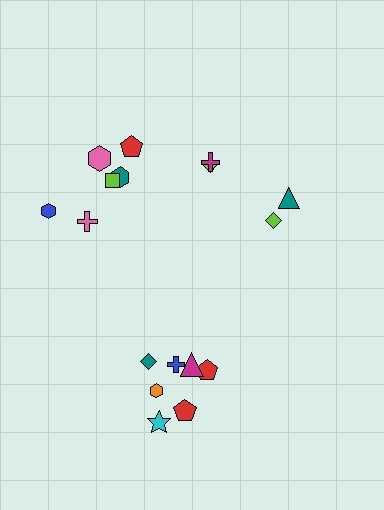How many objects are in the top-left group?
There are 6 objects.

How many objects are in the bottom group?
There are 7 objects.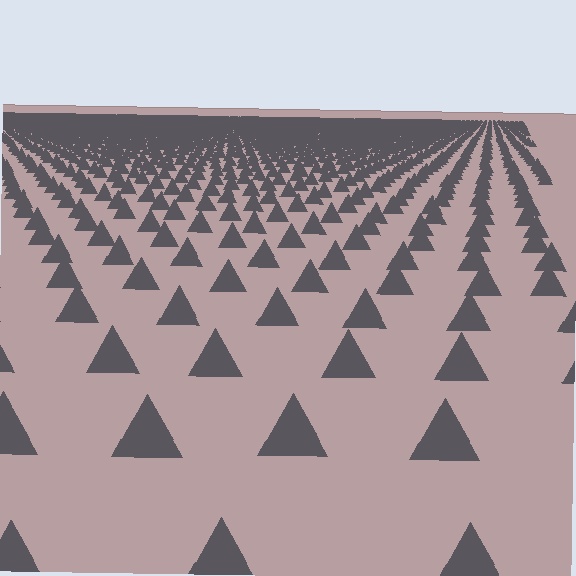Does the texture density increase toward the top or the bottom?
Density increases toward the top.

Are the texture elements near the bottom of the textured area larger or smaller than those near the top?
Larger. Near the bottom, elements are closer to the viewer and appear at a bigger on-screen size.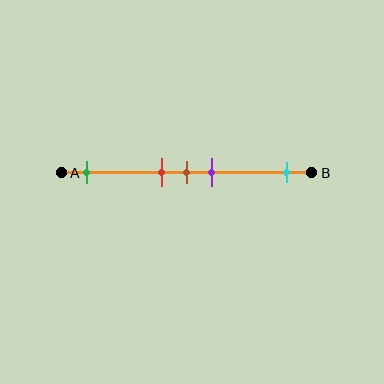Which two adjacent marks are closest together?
The red and brown marks are the closest adjacent pair.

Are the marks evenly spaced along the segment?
No, the marks are not evenly spaced.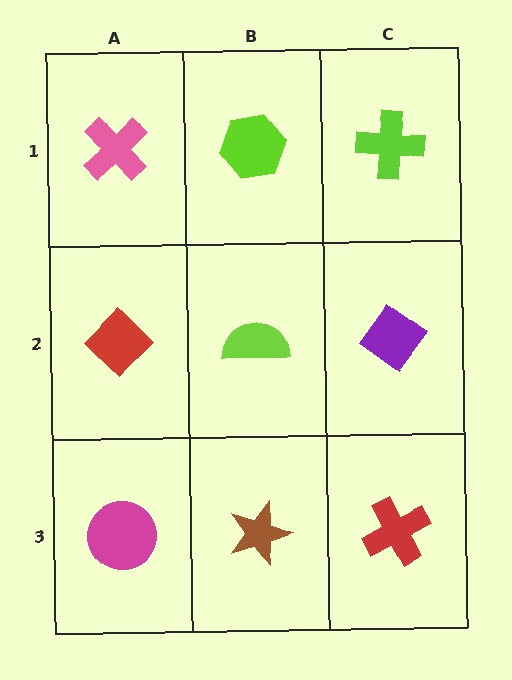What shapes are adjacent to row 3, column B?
A lime semicircle (row 2, column B), a magenta circle (row 3, column A), a red cross (row 3, column C).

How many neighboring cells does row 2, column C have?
3.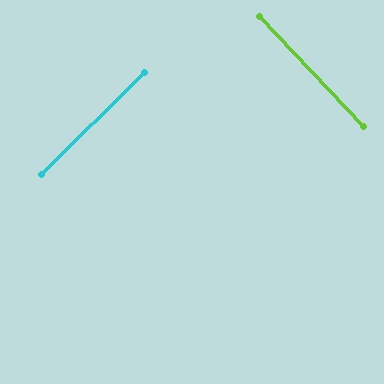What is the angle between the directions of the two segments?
Approximately 89 degrees.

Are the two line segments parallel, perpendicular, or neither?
Perpendicular — they meet at approximately 89°.